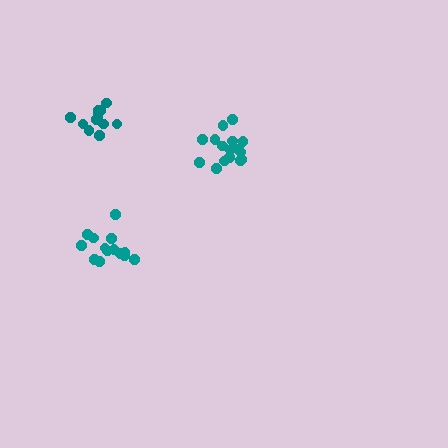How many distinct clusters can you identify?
There are 3 distinct clusters.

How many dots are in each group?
Group 1: 16 dots, Group 2: 12 dots, Group 3: 14 dots (42 total).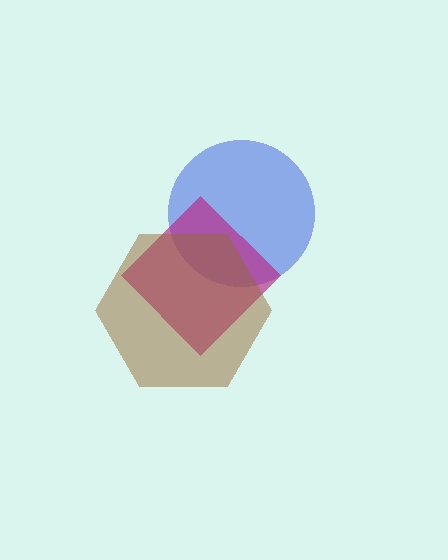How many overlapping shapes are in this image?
There are 3 overlapping shapes in the image.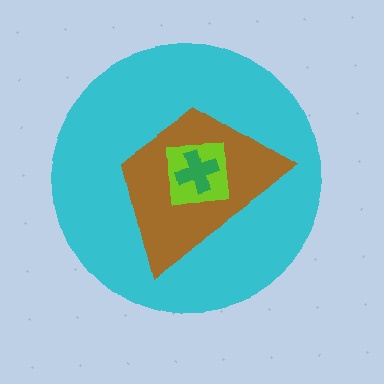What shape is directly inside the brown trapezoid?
The lime square.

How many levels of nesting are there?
4.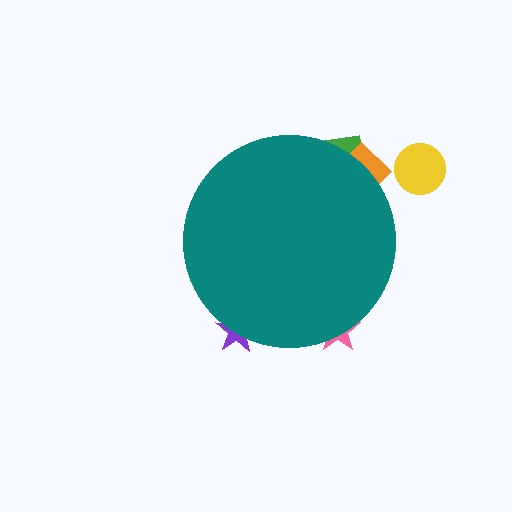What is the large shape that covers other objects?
A teal circle.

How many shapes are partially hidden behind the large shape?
4 shapes are partially hidden.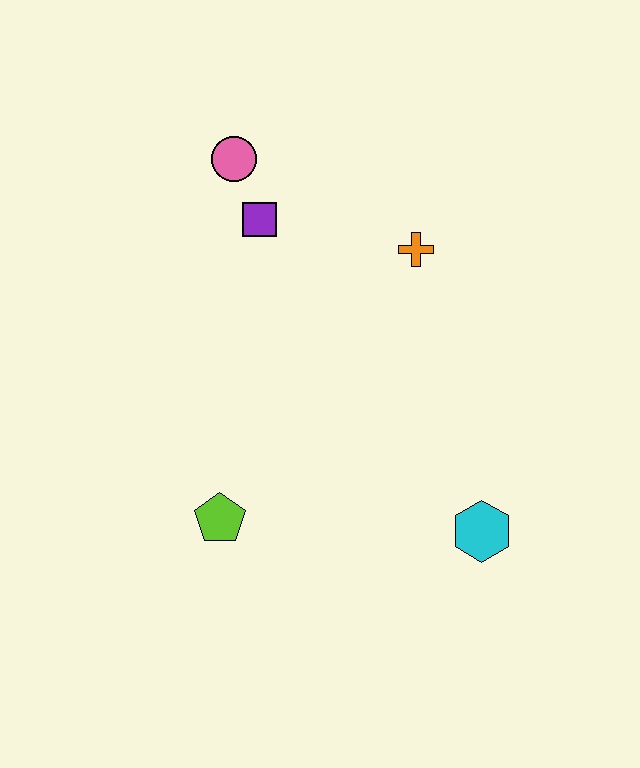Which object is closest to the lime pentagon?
The cyan hexagon is closest to the lime pentagon.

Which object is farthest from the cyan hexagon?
The pink circle is farthest from the cyan hexagon.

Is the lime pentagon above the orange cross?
No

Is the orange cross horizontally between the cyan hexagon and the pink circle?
Yes